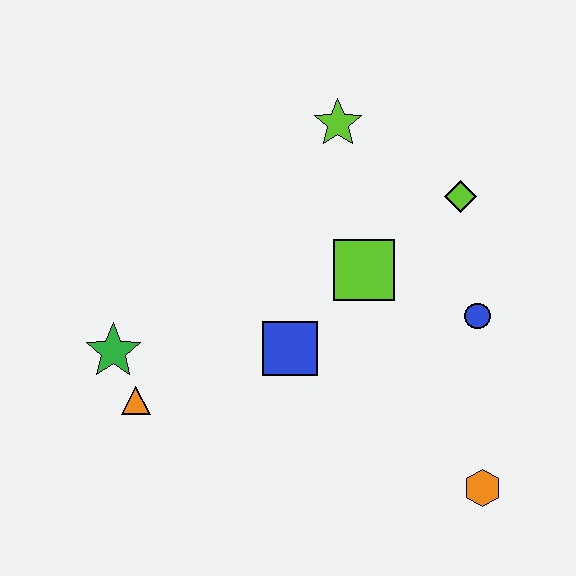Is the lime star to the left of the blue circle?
Yes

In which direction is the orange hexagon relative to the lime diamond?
The orange hexagon is below the lime diamond.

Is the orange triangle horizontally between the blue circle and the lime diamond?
No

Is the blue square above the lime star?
No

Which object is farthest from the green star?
The orange hexagon is farthest from the green star.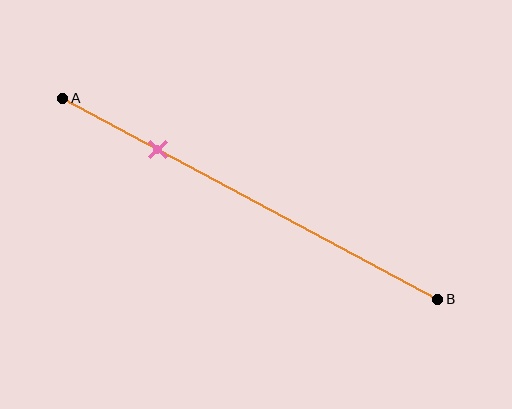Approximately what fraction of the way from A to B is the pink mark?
The pink mark is approximately 25% of the way from A to B.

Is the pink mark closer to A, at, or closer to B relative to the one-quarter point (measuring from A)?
The pink mark is approximately at the one-quarter point of segment AB.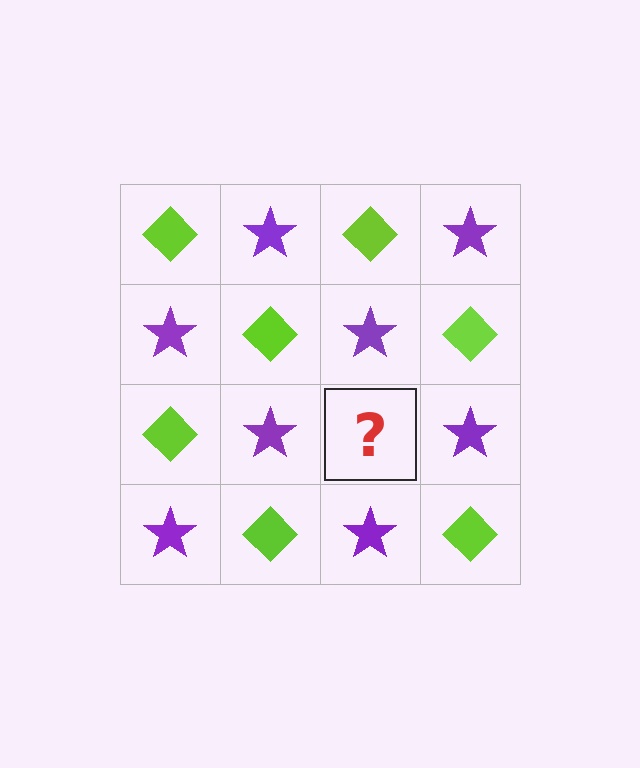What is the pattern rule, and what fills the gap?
The rule is that it alternates lime diamond and purple star in a checkerboard pattern. The gap should be filled with a lime diamond.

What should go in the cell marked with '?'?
The missing cell should contain a lime diamond.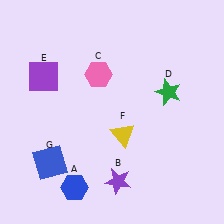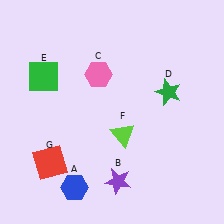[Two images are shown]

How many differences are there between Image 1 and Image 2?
There are 3 differences between the two images.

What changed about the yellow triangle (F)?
In Image 1, F is yellow. In Image 2, it changed to lime.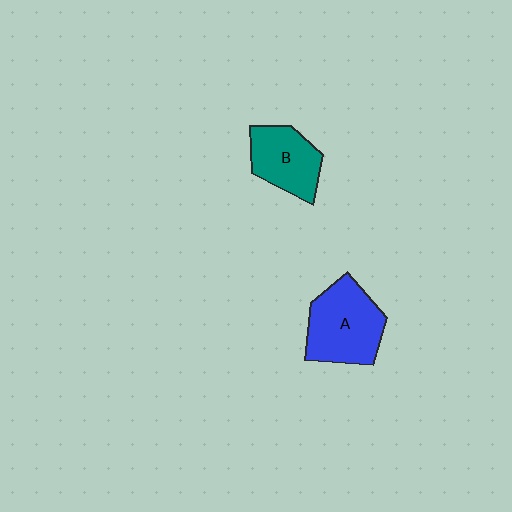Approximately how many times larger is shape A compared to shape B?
Approximately 1.3 times.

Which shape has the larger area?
Shape A (blue).